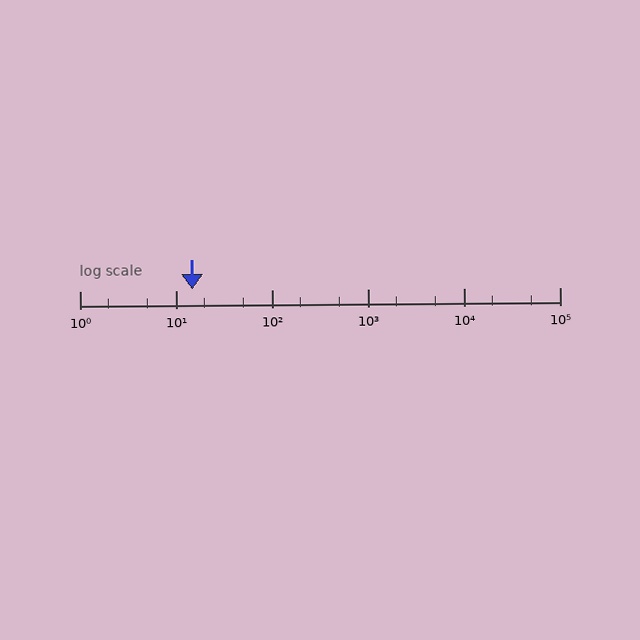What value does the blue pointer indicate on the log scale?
The pointer indicates approximately 15.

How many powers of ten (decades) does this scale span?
The scale spans 5 decades, from 1 to 100000.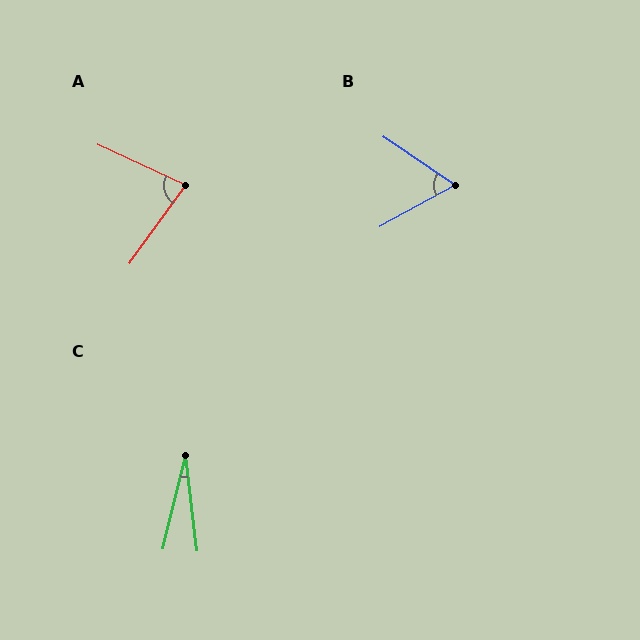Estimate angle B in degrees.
Approximately 63 degrees.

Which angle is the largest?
A, at approximately 79 degrees.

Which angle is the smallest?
C, at approximately 21 degrees.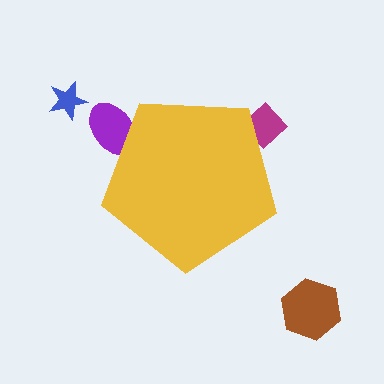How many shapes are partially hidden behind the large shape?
2 shapes are partially hidden.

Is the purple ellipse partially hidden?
Yes, the purple ellipse is partially hidden behind the yellow pentagon.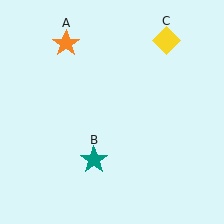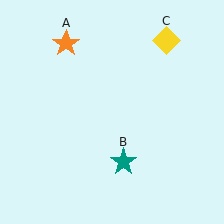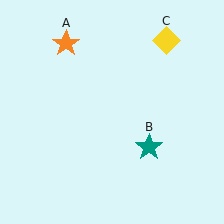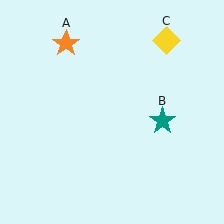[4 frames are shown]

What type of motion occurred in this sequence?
The teal star (object B) rotated counterclockwise around the center of the scene.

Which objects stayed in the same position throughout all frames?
Orange star (object A) and yellow diamond (object C) remained stationary.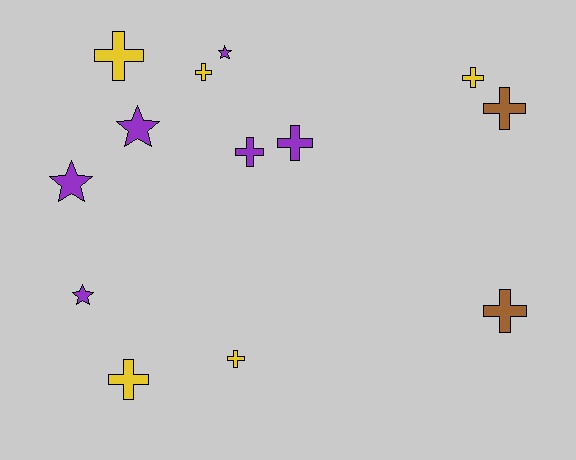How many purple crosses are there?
There are 2 purple crosses.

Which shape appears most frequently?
Cross, with 9 objects.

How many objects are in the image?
There are 13 objects.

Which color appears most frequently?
Purple, with 6 objects.